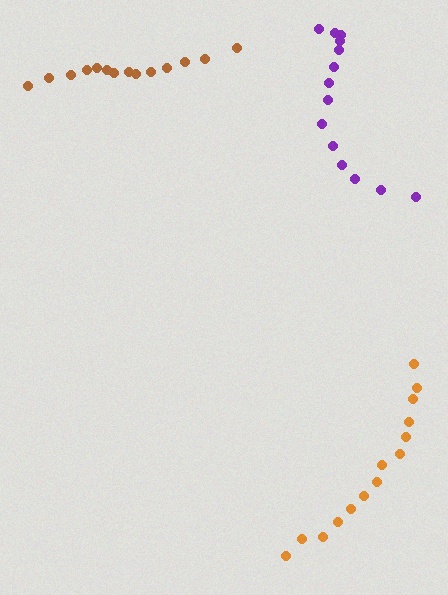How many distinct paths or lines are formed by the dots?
There are 3 distinct paths.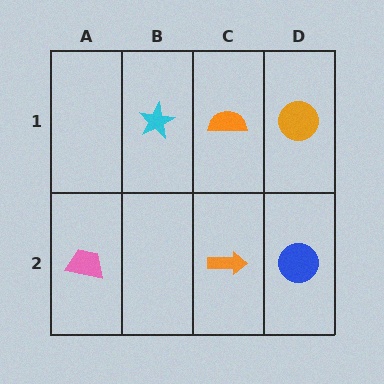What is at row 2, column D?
A blue circle.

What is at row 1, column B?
A cyan star.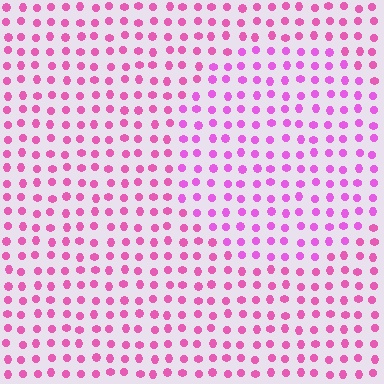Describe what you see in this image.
The image is filled with small pink elements in a uniform arrangement. A circle-shaped region is visible where the elements are tinted to a slightly different hue, forming a subtle color boundary.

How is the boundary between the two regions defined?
The boundary is defined purely by a slight shift in hue (about 21 degrees). Spacing, size, and orientation are identical on both sides.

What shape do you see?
I see a circle.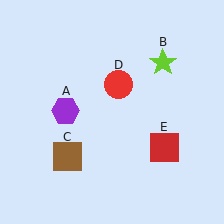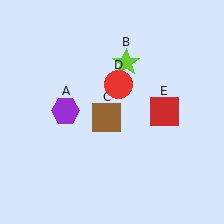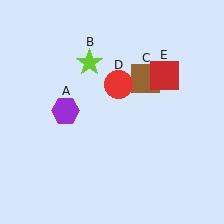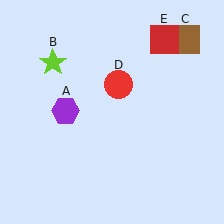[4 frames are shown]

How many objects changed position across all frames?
3 objects changed position: lime star (object B), brown square (object C), red square (object E).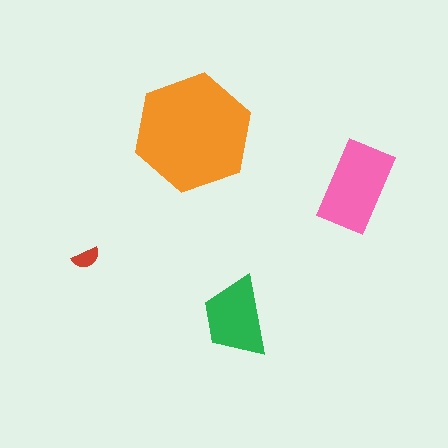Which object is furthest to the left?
The red semicircle is leftmost.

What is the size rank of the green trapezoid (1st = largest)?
3rd.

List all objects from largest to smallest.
The orange hexagon, the pink rectangle, the green trapezoid, the red semicircle.